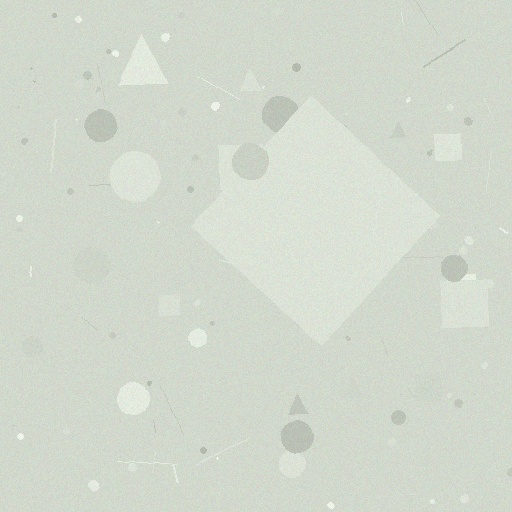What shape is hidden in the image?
A diamond is hidden in the image.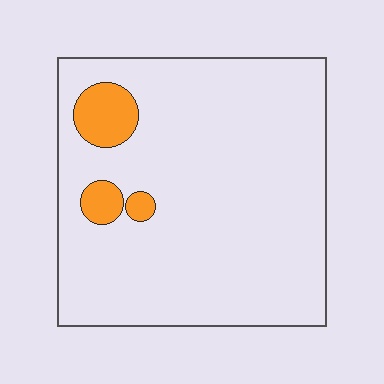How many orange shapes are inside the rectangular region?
3.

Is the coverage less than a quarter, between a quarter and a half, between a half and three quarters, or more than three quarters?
Less than a quarter.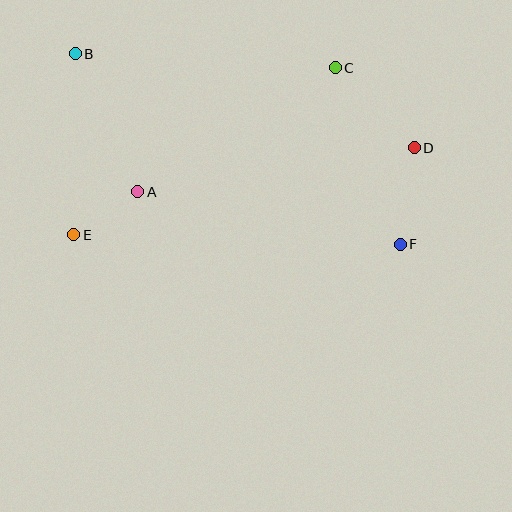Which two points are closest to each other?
Points A and E are closest to each other.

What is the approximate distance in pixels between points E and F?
The distance between E and F is approximately 327 pixels.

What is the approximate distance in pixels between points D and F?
The distance between D and F is approximately 98 pixels.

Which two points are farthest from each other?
Points B and F are farthest from each other.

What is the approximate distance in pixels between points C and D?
The distance between C and D is approximately 112 pixels.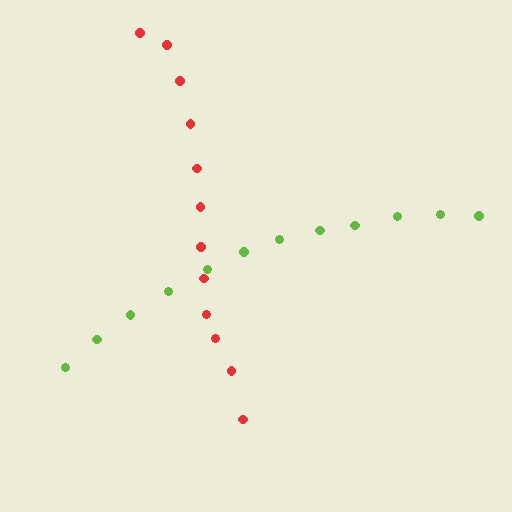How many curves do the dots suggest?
There are 2 distinct paths.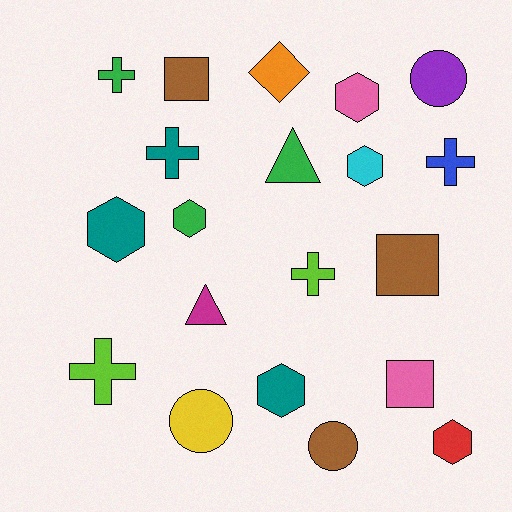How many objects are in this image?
There are 20 objects.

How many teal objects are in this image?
There are 3 teal objects.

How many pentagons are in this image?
There are no pentagons.